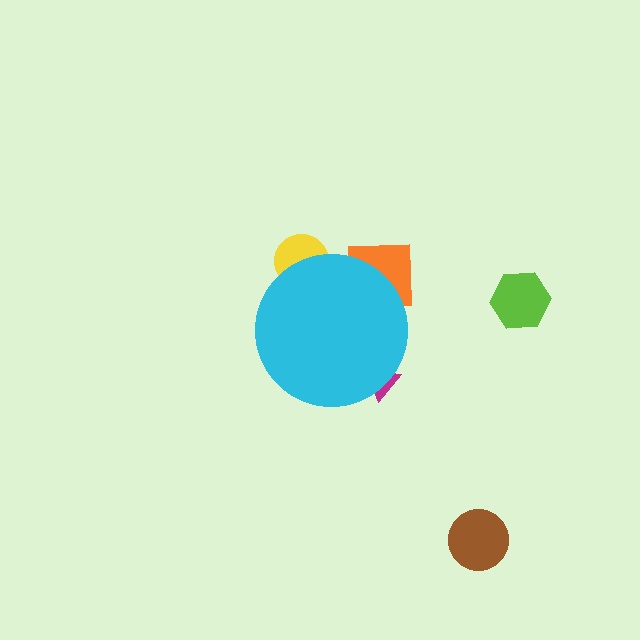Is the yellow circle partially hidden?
Yes, the yellow circle is partially hidden behind the cyan circle.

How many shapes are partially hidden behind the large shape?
3 shapes are partially hidden.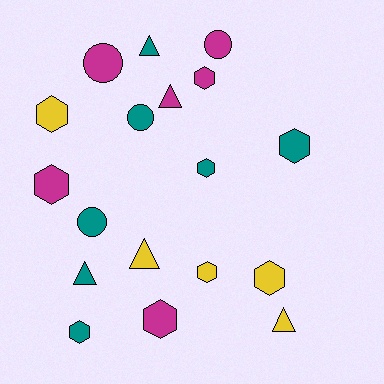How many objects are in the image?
There are 18 objects.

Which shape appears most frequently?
Hexagon, with 9 objects.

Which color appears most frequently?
Teal, with 7 objects.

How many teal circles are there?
There are 2 teal circles.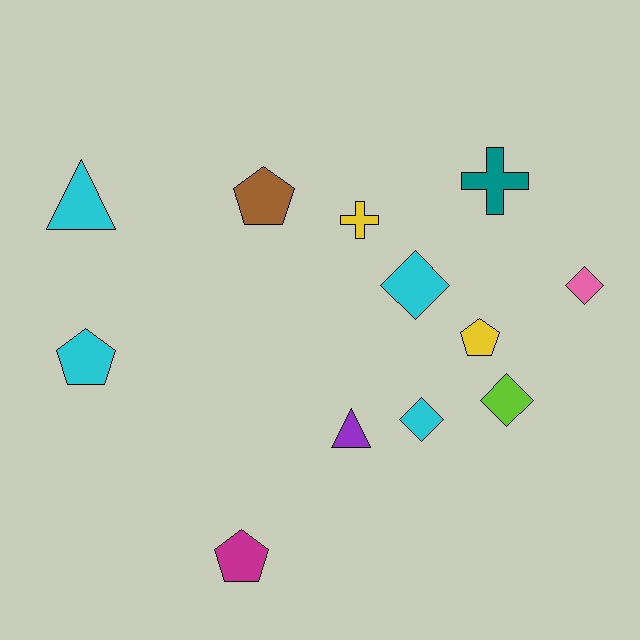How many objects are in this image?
There are 12 objects.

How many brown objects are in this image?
There is 1 brown object.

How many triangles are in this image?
There are 2 triangles.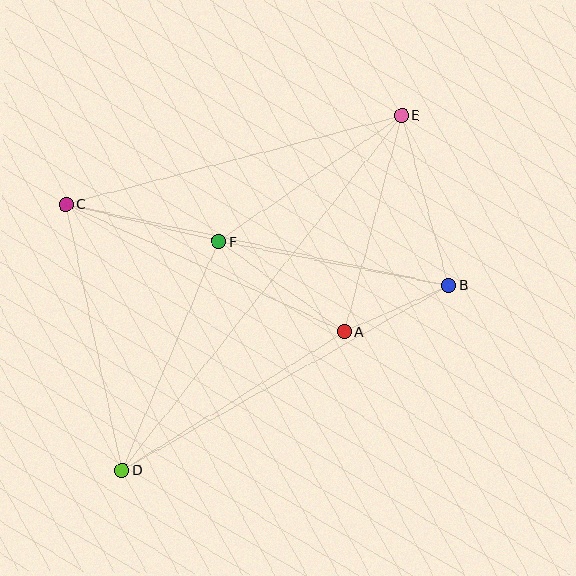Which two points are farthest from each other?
Points D and E are farthest from each other.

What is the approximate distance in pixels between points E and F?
The distance between E and F is approximately 222 pixels.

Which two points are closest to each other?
Points A and B are closest to each other.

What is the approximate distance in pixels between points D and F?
The distance between D and F is approximately 248 pixels.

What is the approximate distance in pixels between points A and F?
The distance between A and F is approximately 155 pixels.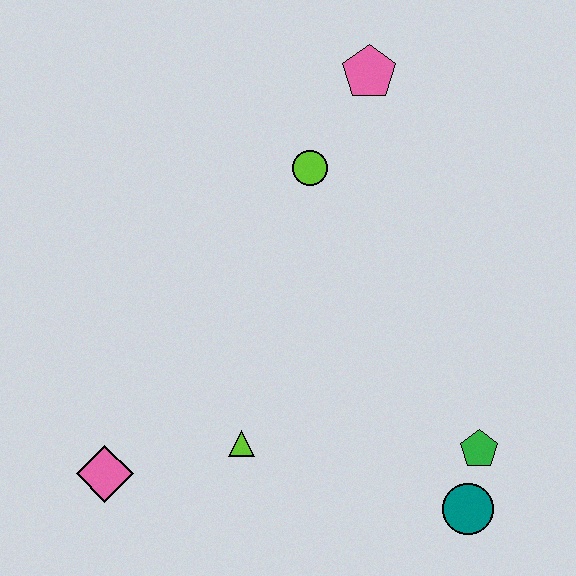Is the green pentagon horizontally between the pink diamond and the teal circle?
No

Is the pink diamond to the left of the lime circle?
Yes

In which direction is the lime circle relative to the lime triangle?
The lime circle is above the lime triangle.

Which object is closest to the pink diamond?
The lime triangle is closest to the pink diamond.